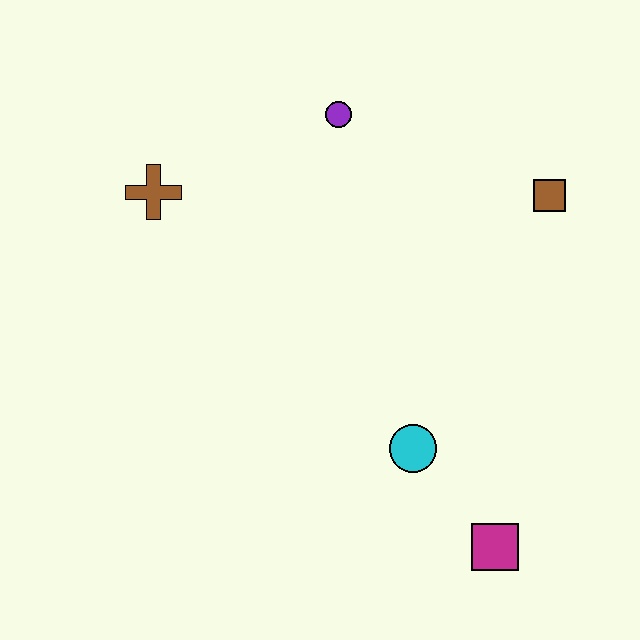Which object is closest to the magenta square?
The cyan circle is closest to the magenta square.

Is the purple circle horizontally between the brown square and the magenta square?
No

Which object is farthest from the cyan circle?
The brown cross is farthest from the cyan circle.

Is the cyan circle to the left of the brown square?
Yes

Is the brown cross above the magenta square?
Yes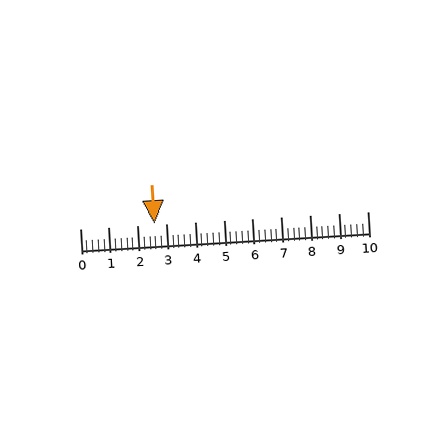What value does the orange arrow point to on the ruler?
The orange arrow points to approximately 2.6.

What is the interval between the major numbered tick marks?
The major tick marks are spaced 1 units apart.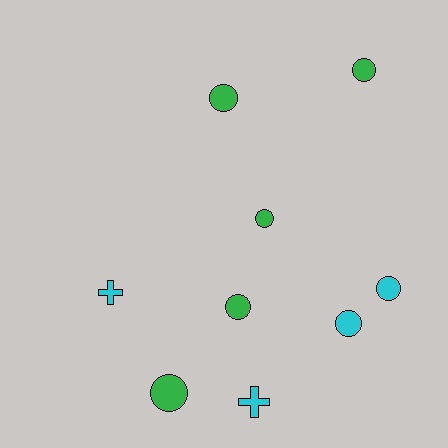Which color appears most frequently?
Green, with 5 objects.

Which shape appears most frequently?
Circle, with 7 objects.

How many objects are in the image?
There are 9 objects.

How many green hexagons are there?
There are no green hexagons.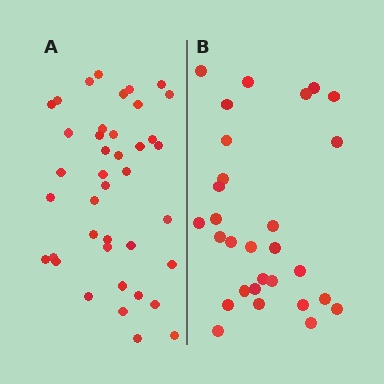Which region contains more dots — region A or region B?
Region A (the left region) has more dots.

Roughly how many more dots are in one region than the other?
Region A has roughly 12 or so more dots than region B.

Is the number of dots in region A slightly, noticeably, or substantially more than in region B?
Region A has noticeably more, but not dramatically so. The ratio is roughly 1.4 to 1.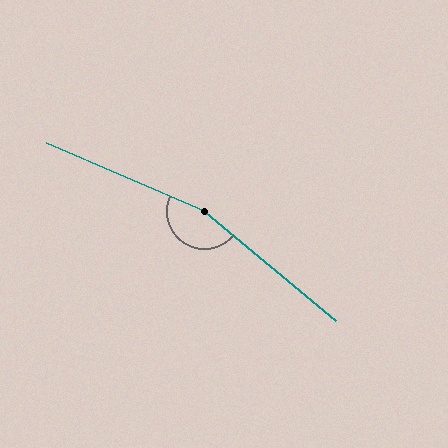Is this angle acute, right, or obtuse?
It is obtuse.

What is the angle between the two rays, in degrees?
Approximately 163 degrees.